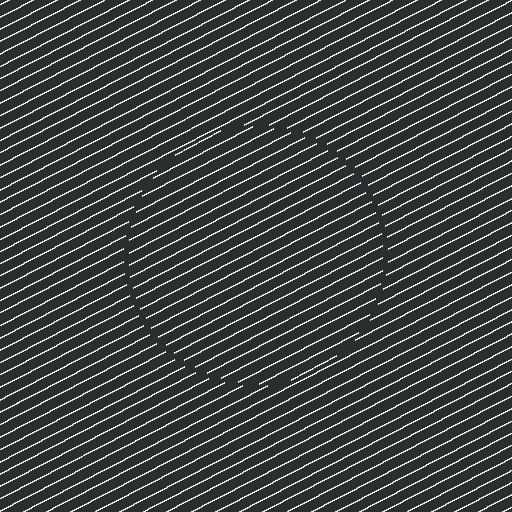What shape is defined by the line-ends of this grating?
An illusory circle. The interior of the shape contains the same grating, shifted by half a period — the contour is defined by the phase discontinuity where line-ends from the inner and outer gratings abut.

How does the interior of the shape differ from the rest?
The interior of the shape contains the same grating, shifted by half a period — the contour is defined by the phase discontinuity where line-ends from the inner and outer gratings abut.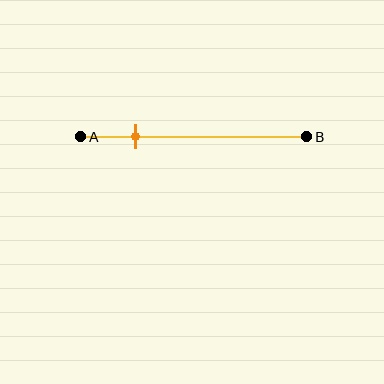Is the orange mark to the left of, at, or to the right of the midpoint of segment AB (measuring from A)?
The orange mark is to the left of the midpoint of segment AB.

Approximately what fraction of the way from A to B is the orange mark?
The orange mark is approximately 25% of the way from A to B.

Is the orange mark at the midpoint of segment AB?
No, the mark is at about 25% from A, not at the 50% midpoint.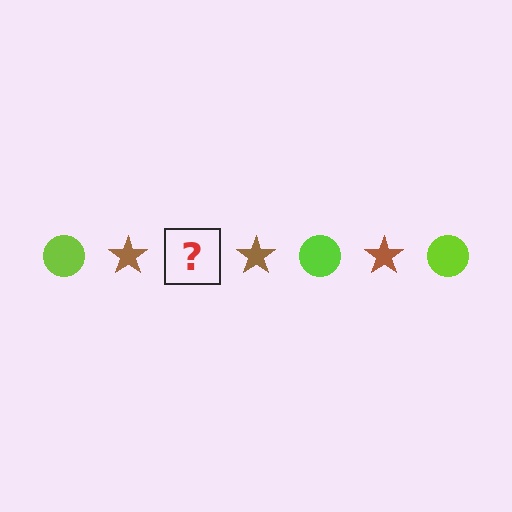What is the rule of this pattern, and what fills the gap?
The rule is that the pattern alternates between lime circle and brown star. The gap should be filled with a lime circle.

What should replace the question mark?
The question mark should be replaced with a lime circle.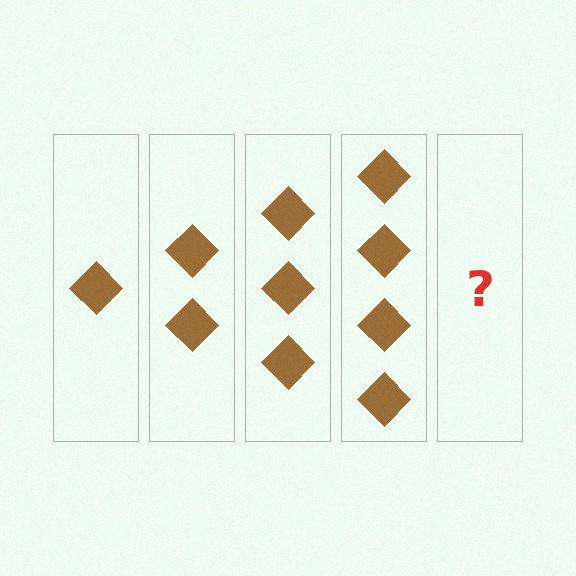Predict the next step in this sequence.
The next step is 5 diamonds.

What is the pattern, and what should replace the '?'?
The pattern is that each step adds one more diamond. The '?' should be 5 diamonds.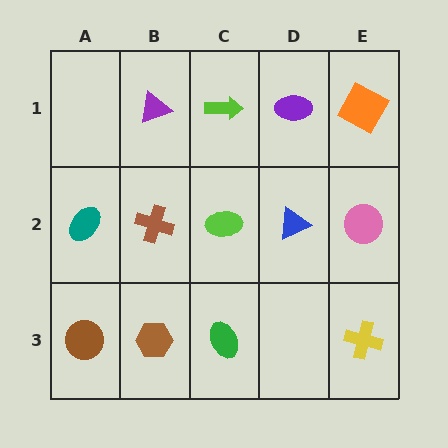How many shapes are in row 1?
4 shapes.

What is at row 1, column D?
A purple ellipse.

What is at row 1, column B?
A purple triangle.